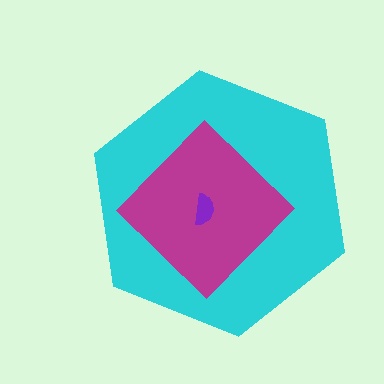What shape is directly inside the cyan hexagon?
The magenta diamond.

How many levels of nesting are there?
3.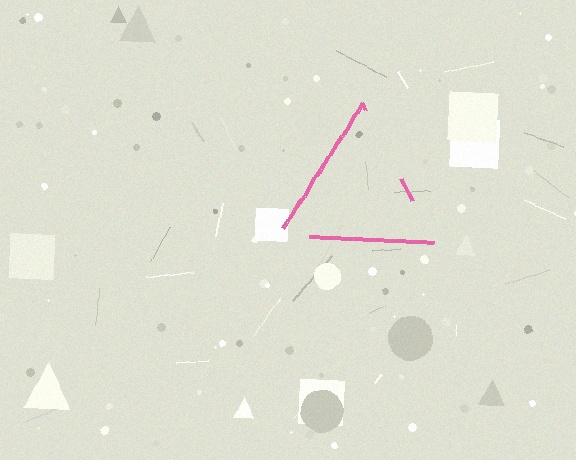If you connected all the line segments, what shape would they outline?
They would outline a triangle.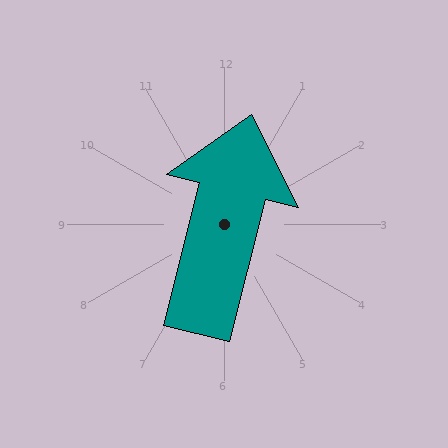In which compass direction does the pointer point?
North.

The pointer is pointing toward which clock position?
Roughly 12 o'clock.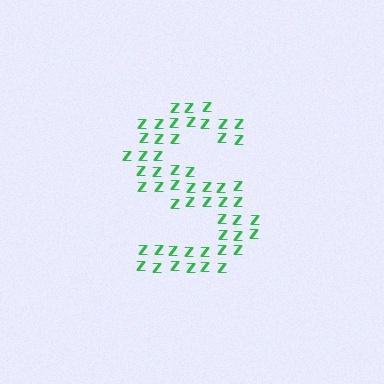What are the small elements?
The small elements are letter Z's.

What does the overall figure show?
The overall figure shows the letter S.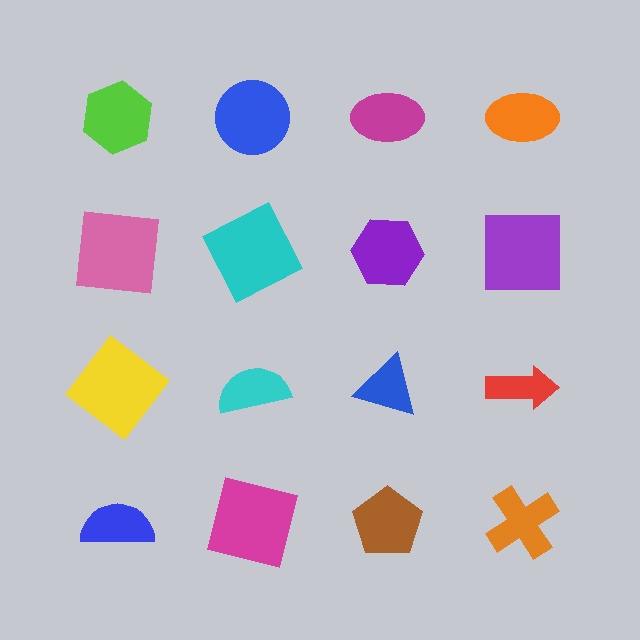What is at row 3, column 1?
A yellow diamond.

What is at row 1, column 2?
A blue circle.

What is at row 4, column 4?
An orange cross.